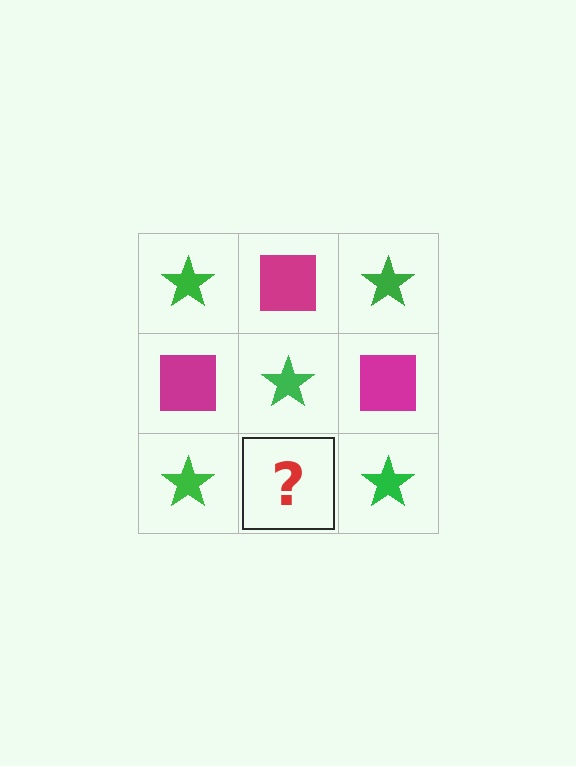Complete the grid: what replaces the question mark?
The question mark should be replaced with a magenta square.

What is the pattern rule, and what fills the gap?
The rule is that it alternates green star and magenta square in a checkerboard pattern. The gap should be filled with a magenta square.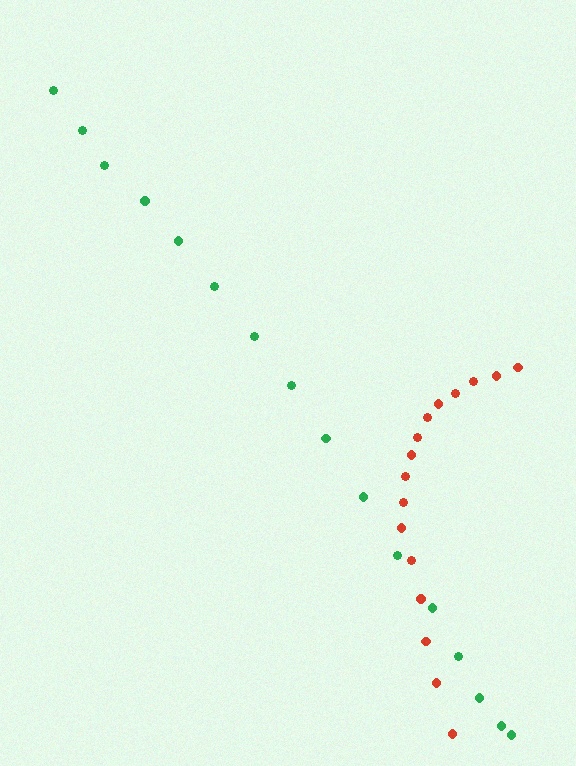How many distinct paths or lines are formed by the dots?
There are 2 distinct paths.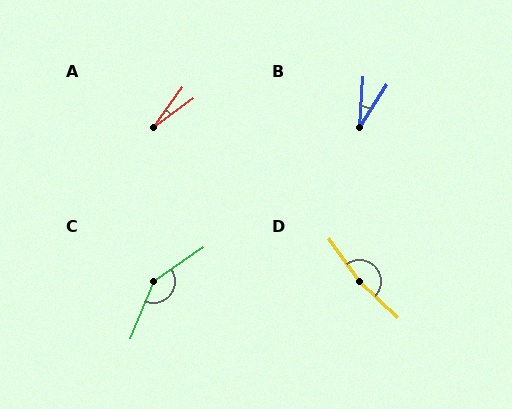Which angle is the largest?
D, at approximately 168 degrees.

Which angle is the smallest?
A, at approximately 17 degrees.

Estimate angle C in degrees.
Approximately 148 degrees.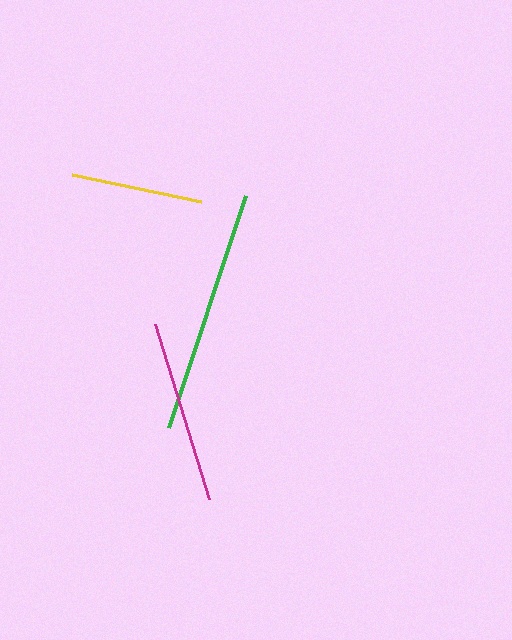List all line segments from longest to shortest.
From longest to shortest: green, magenta, yellow.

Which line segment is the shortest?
The yellow line is the shortest at approximately 132 pixels.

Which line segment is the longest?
The green line is the longest at approximately 244 pixels.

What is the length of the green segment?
The green segment is approximately 244 pixels long.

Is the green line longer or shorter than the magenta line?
The green line is longer than the magenta line.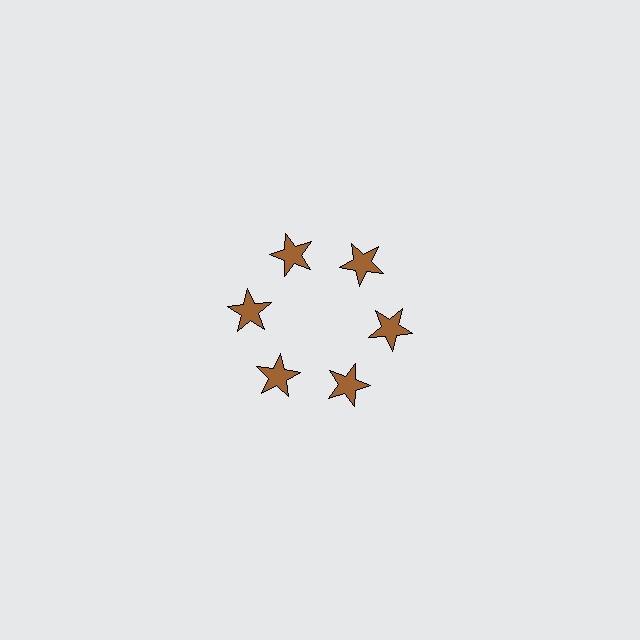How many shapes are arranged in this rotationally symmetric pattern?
There are 6 shapes, arranged in 6 groups of 1.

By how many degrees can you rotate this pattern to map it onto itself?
The pattern maps onto itself every 60 degrees of rotation.